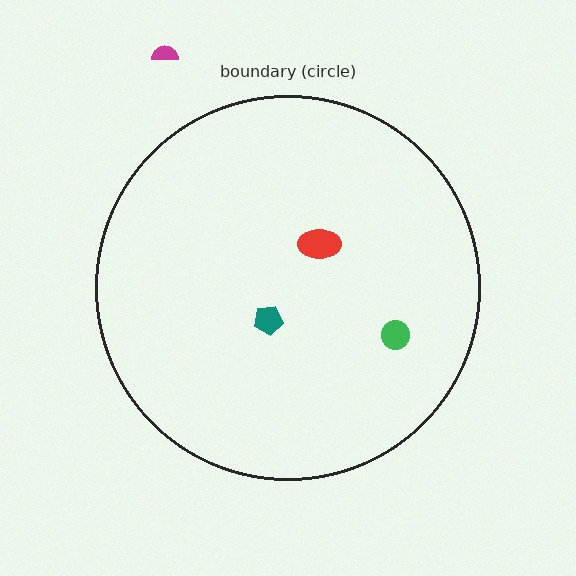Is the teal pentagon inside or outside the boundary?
Inside.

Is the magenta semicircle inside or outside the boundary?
Outside.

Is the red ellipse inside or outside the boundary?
Inside.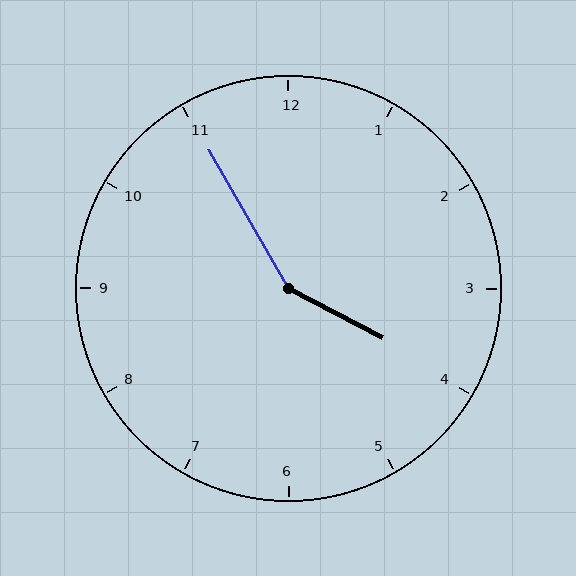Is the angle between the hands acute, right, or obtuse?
It is obtuse.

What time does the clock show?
3:55.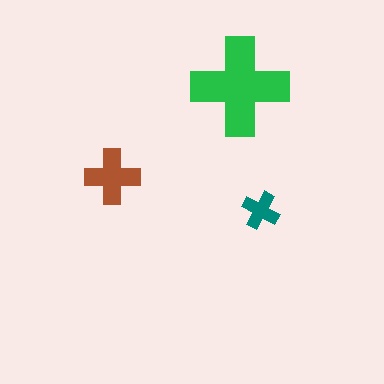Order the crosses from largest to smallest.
the green one, the brown one, the teal one.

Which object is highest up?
The green cross is topmost.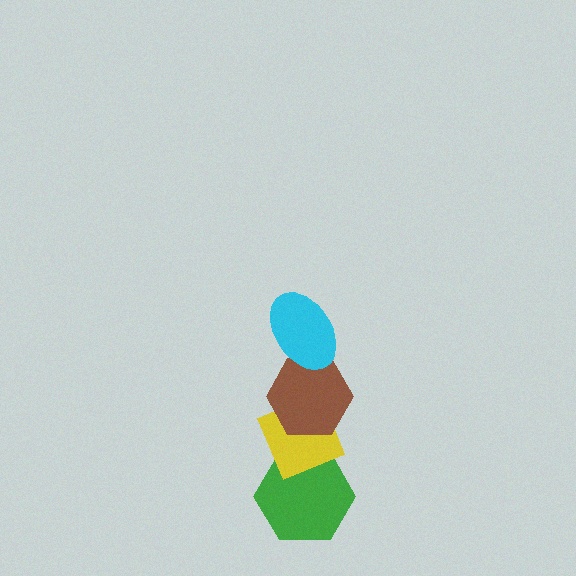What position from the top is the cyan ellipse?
The cyan ellipse is 1st from the top.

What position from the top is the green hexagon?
The green hexagon is 4th from the top.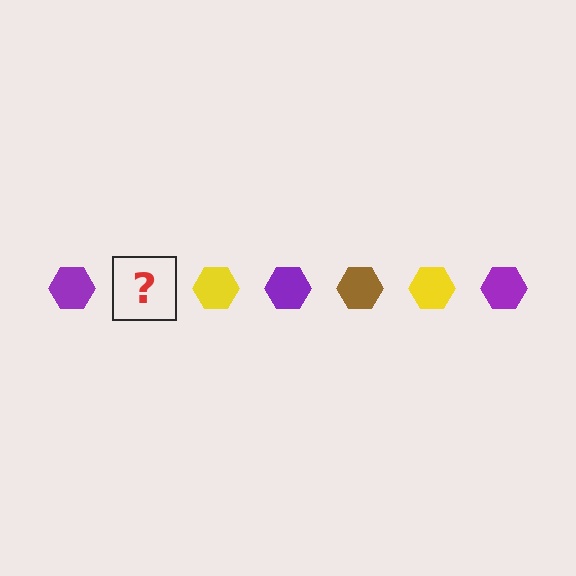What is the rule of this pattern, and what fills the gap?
The rule is that the pattern cycles through purple, brown, yellow hexagons. The gap should be filled with a brown hexagon.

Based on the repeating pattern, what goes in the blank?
The blank should be a brown hexagon.